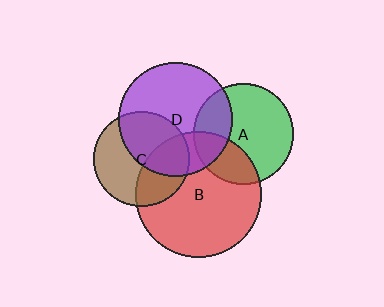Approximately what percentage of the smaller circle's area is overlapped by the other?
Approximately 25%.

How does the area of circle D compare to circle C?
Approximately 1.4 times.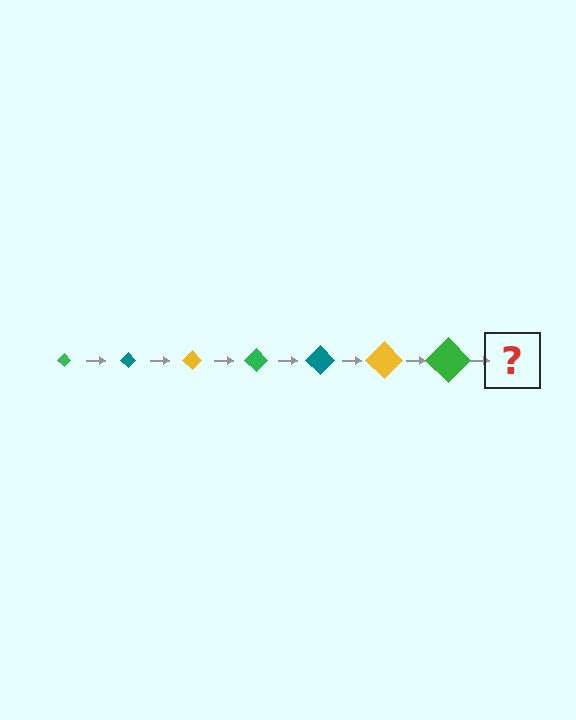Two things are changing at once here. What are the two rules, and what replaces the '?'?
The two rules are that the diamond grows larger each step and the color cycles through green, teal, and yellow. The '?' should be a teal diamond, larger than the previous one.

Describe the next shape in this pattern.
It should be a teal diamond, larger than the previous one.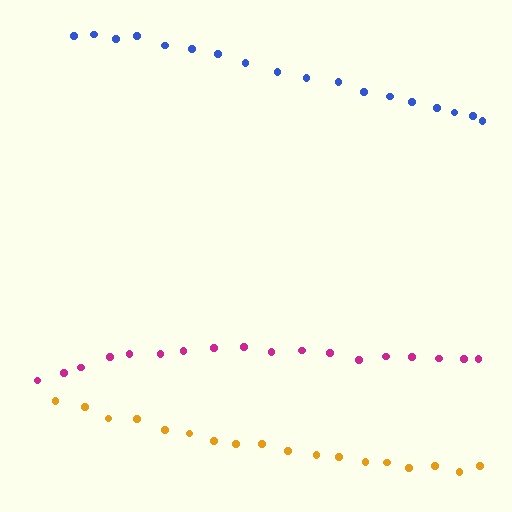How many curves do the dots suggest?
There are 3 distinct paths.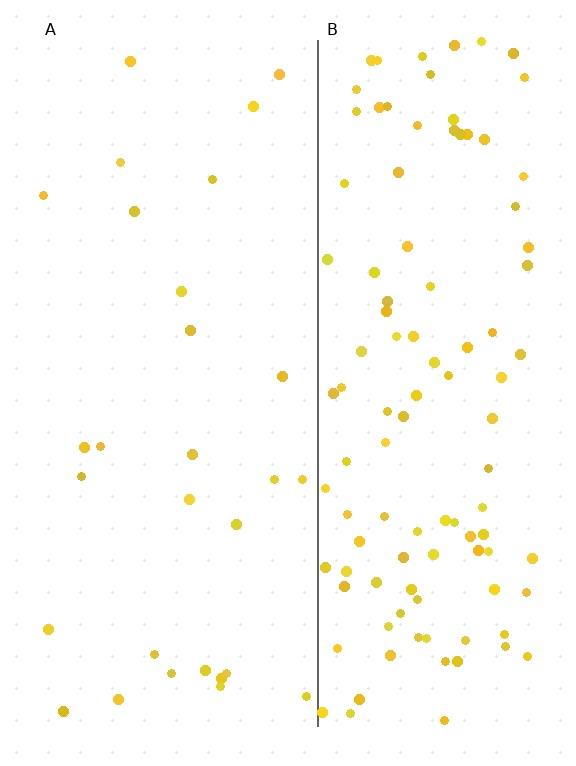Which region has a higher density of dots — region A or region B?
B (the right).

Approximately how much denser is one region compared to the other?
Approximately 4.0× — region B over region A.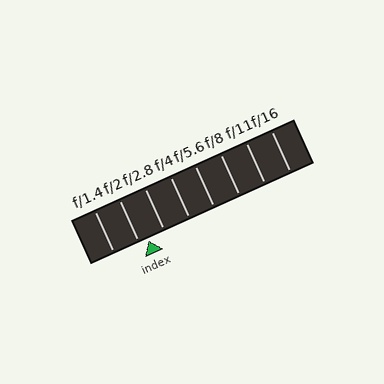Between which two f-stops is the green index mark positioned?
The index mark is between f/2 and f/2.8.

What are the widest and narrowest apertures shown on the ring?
The widest aperture shown is f/1.4 and the narrowest is f/16.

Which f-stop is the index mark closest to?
The index mark is closest to f/2.